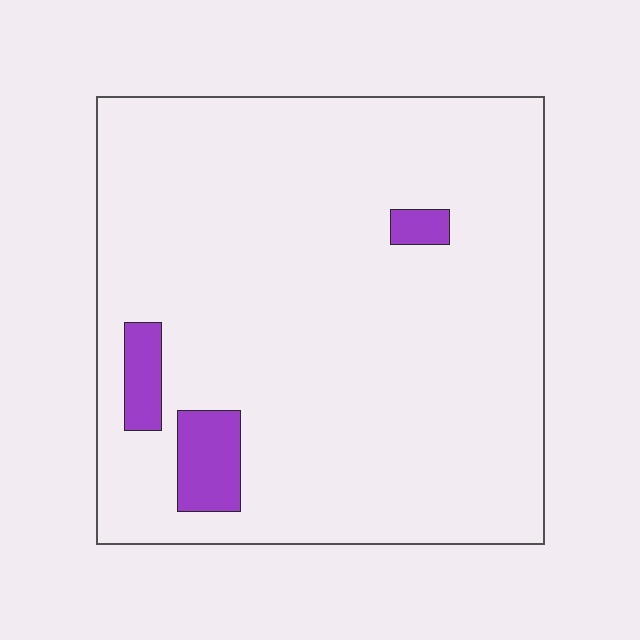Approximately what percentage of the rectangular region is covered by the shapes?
Approximately 5%.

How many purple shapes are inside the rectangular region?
3.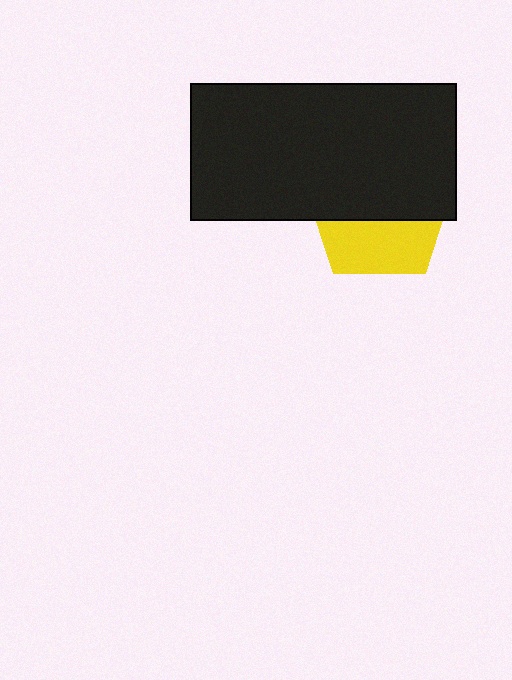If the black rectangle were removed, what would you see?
You would see the complete yellow pentagon.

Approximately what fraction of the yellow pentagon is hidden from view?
Roughly 61% of the yellow pentagon is hidden behind the black rectangle.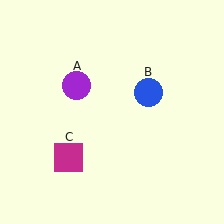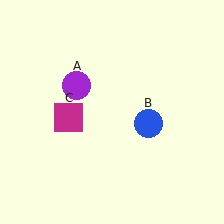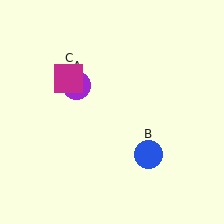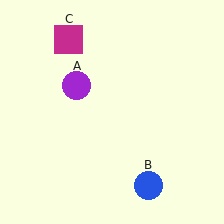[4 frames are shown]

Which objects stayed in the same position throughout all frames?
Purple circle (object A) remained stationary.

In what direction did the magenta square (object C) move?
The magenta square (object C) moved up.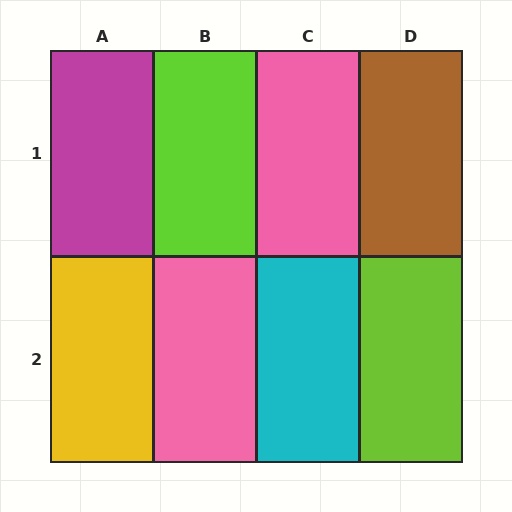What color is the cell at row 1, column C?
Pink.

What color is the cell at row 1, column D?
Brown.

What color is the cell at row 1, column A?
Magenta.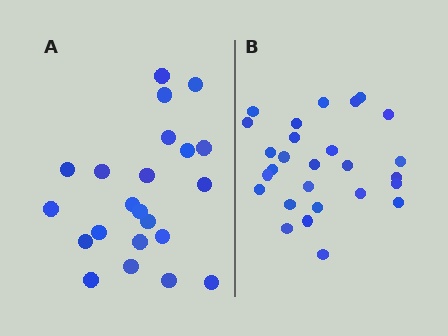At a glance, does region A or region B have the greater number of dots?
Region B (the right region) has more dots.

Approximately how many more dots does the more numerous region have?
Region B has about 5 more dots than region A.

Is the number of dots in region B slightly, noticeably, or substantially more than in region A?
Region B has only slightly more — the two regions are fairly close. The ratio is roughly 1.2 to 1.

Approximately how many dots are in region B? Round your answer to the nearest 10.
About 30 dots. (The exact count is 27, which rounds to 30.)